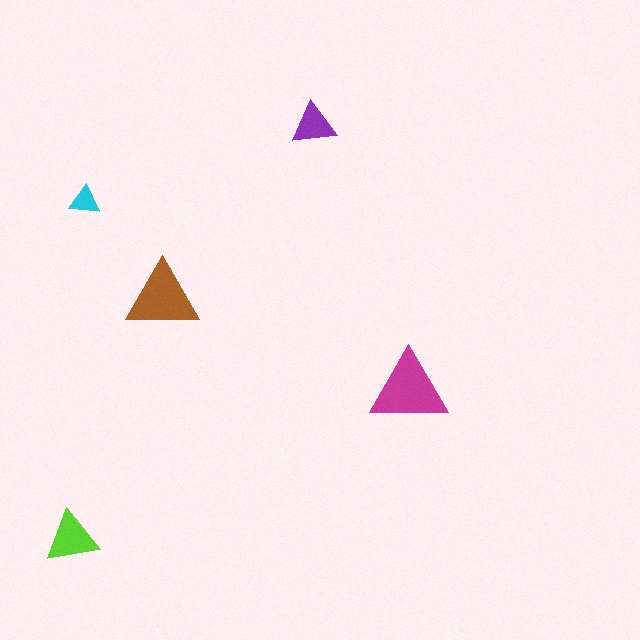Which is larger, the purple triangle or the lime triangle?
The lime one.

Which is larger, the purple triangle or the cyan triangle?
The purple one.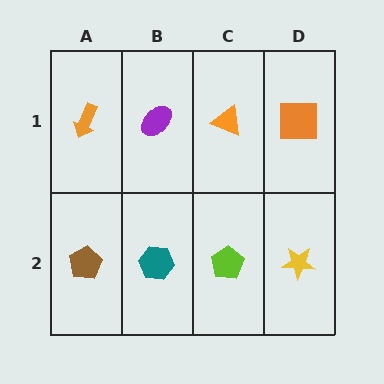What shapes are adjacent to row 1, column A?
A brown pentagon (row 2, column A), a purple ellipse (row 1, column B).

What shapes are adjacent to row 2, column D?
An orange square (row 1, column D), a lime pentagon (row 2, column C).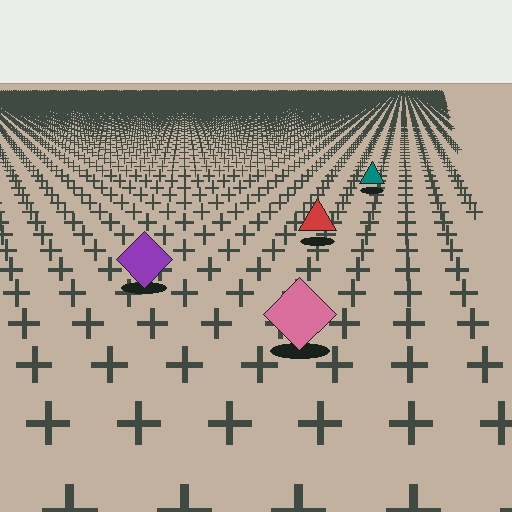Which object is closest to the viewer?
The pink diamond is closest. The texture marks near it are larger and more spread out.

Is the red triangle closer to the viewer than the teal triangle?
Yes. The red triangle is closer — you can tell from the texture gradient: the ground texture is coarser near it.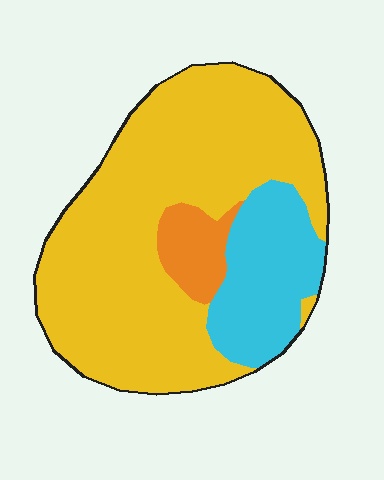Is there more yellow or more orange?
Yellow.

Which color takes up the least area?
Orange, at roughly 10%.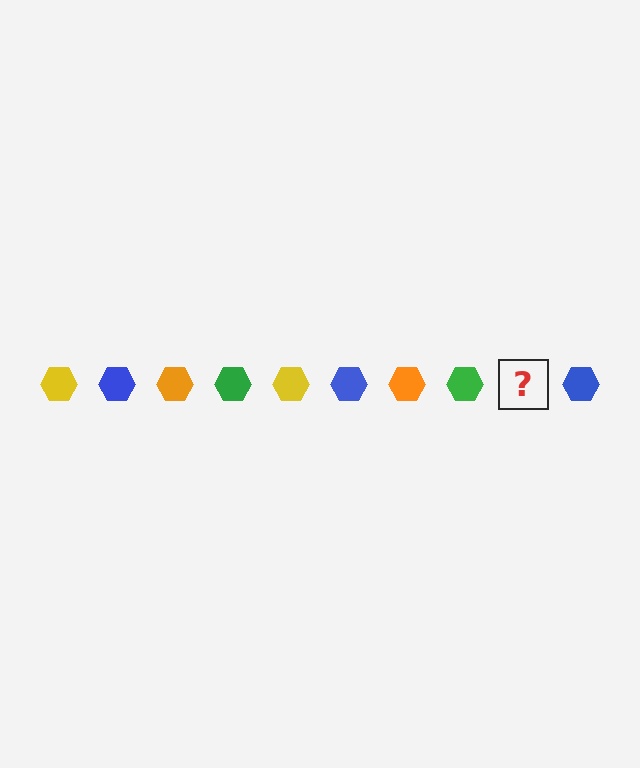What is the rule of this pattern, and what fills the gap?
The rule is that the pattern cycles through yellow, blue, orange, green hexagons. The gap should be filled with a yellow hexagon.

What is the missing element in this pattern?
The missing element is a yellow hexagon.